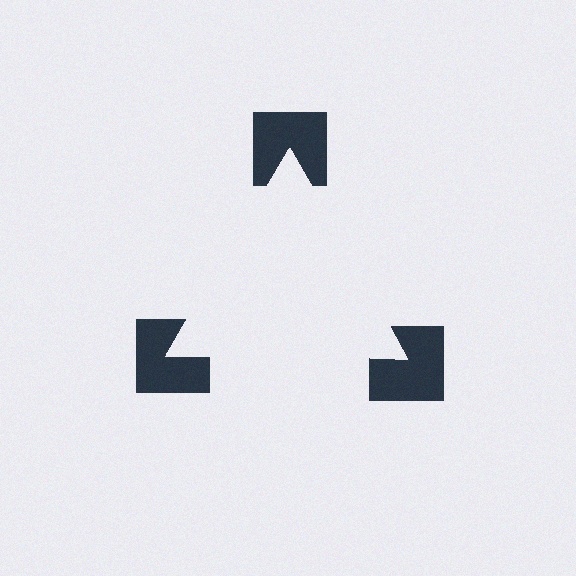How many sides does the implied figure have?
3 sides.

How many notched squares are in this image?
There are 3 — one at each vertex of the illusory triangle.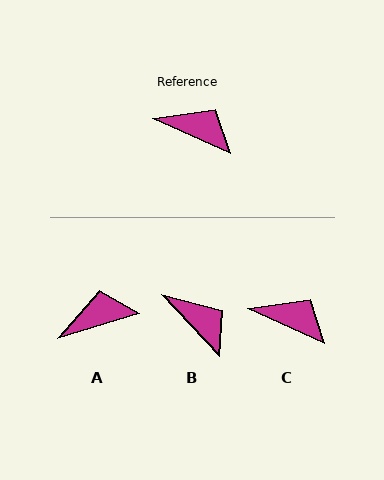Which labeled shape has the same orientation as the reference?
C.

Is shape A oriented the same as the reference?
No, it is off by about 41 degrees.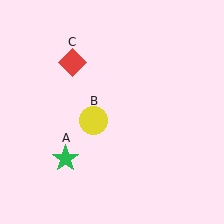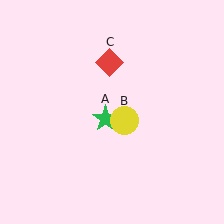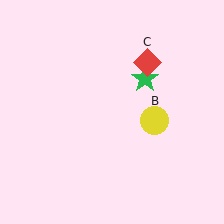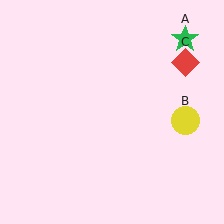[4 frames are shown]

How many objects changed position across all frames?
3 objects changed position: green star (object A), yellow circle (object B), red diamond (object C).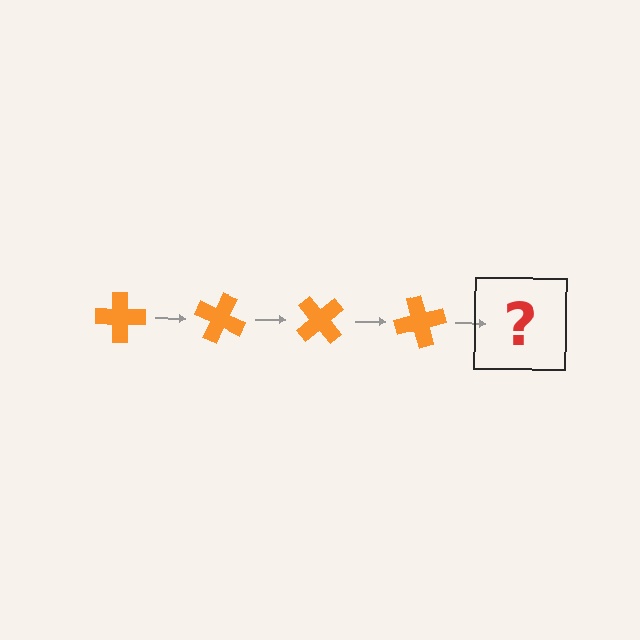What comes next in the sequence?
The next element should be an orange cross rotated 100 degrees.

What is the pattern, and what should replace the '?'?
The pattern is that the cross rotates 25 degrees each step. The '?' should be an orange cross rotated 100 degrees.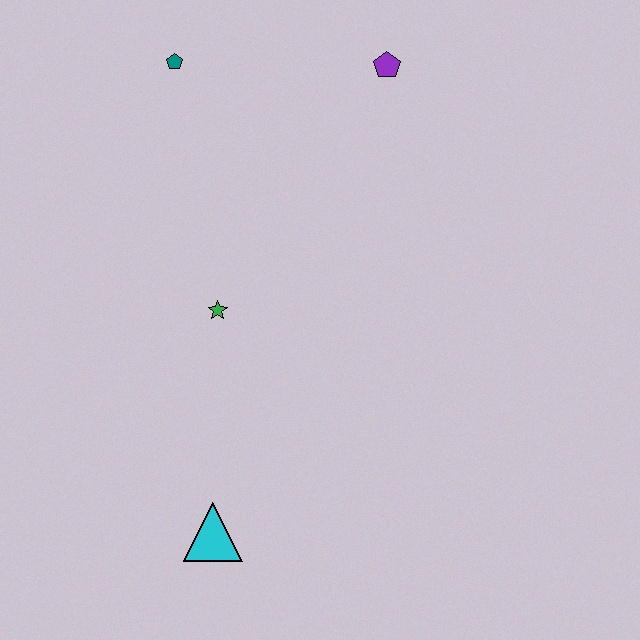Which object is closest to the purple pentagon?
The teal pentagon is closest to the purple pentagon.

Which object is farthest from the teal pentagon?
The cyan triangle is farthest from the teal pentagon.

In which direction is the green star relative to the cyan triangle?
The green star is above the cyan triangle.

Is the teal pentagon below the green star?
No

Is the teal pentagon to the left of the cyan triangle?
Yes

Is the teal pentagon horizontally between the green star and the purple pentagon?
No